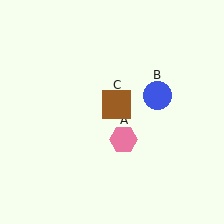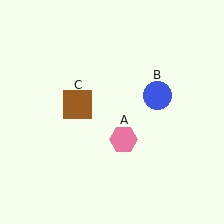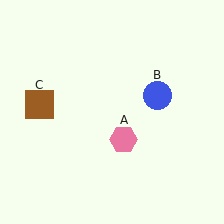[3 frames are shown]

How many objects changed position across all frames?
1 object changed position: brown square (object C).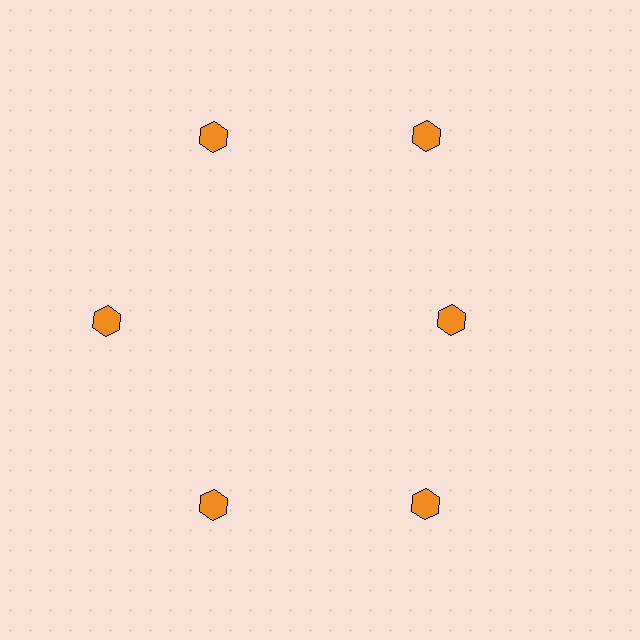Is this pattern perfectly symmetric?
No. The 6 orange hexagons are arranged in a ring, but one element near the 3 o'clock position is pulled inward toward the center, breaking the 6-fold rotational symmetry.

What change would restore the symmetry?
The symmetry would be restored by moving it outward, back onto the ring so that all 6 hexagons sit at equal angles and equal distance from the center.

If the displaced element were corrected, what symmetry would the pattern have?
It would have 6-fold rotational symmetry — the pattern would map onto itself every 60 degrees.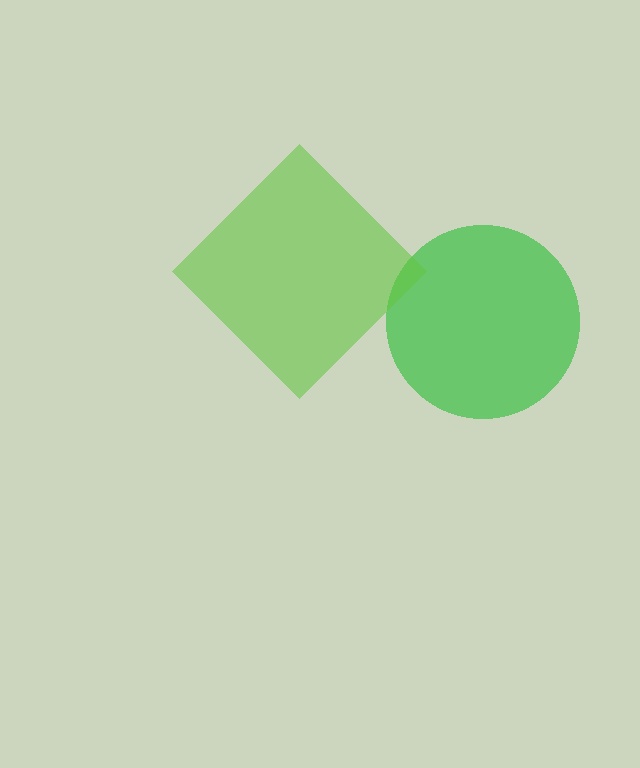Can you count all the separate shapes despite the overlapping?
Yes, there are 2 separate shapes.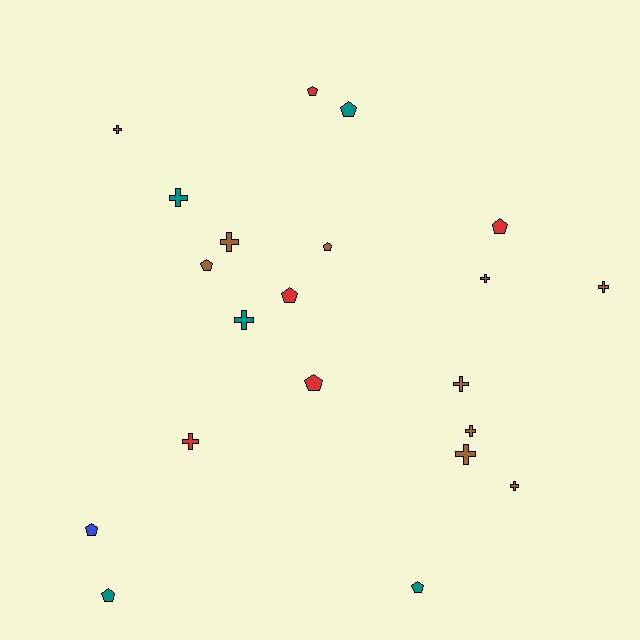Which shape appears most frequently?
Cross, with 11 objects.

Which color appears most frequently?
Brown, with 10 objects.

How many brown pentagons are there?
There are 2 brown pentagons.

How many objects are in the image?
There are 21 objects.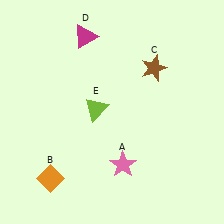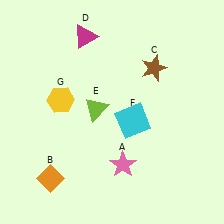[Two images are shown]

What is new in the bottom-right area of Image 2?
A cyan square (F) was added in the bottom-right area of Image 2.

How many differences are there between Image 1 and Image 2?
There are 2 differences between the two images.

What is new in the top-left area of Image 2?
A yellow hexagon (G) was added in the top-left area of Image 2.